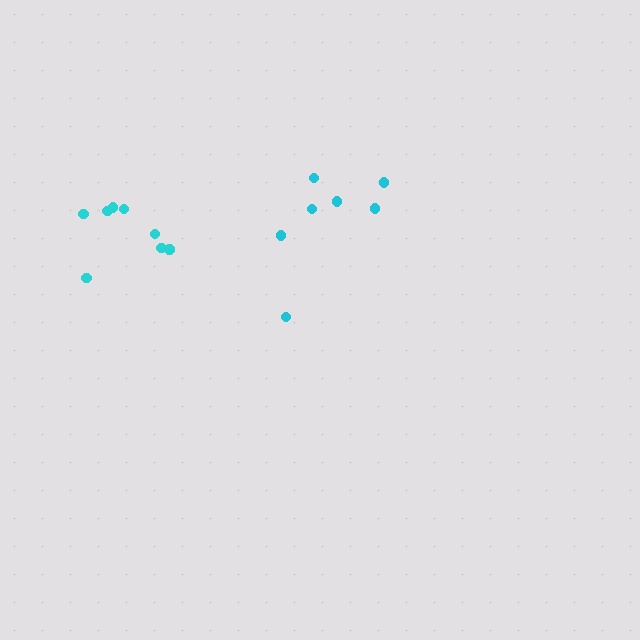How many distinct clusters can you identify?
There are 2 distinct clusters.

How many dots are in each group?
Group 1: 7 dots, Group 2: 8 dots (15 total).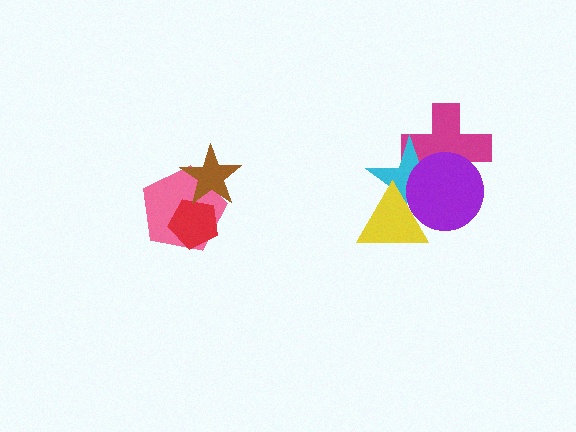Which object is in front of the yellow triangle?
The purple circle is in front of the yellow triangle.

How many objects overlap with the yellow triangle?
2 objects overlap with the yellow triangle.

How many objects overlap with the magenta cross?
2 objects overlap with the magenta cross.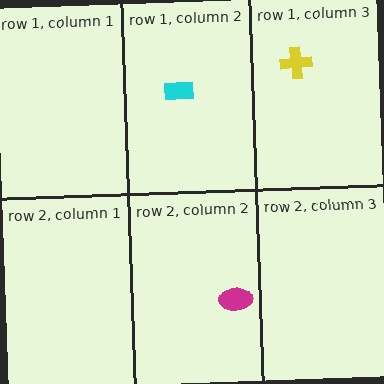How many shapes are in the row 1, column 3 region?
1.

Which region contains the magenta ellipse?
The row 2, column 2 region.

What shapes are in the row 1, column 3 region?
The yellow cross.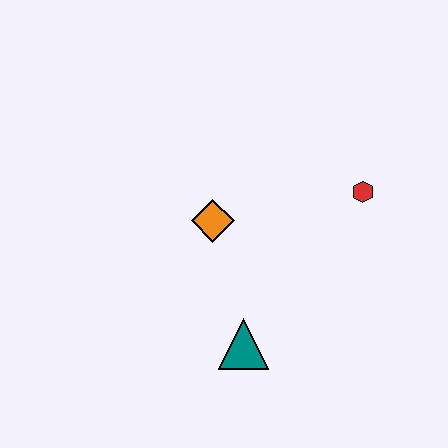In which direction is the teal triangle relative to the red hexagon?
The teal triangle is below the red hexagon.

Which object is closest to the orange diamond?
The teal triangle is closest to the orange diamond.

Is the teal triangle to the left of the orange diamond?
No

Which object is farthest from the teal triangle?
The red hexagon is farthest from the teal triangle.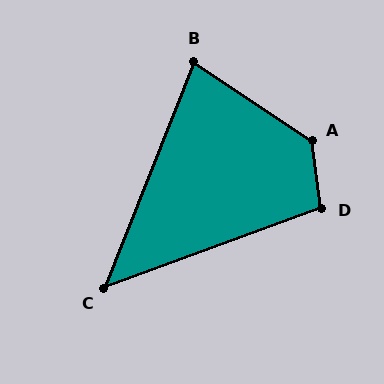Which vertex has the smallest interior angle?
C, at approximately 48 degrees.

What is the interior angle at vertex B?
Approximately 78 degrees (acute).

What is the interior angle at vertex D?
Approximately 102 degrees (obtuse).